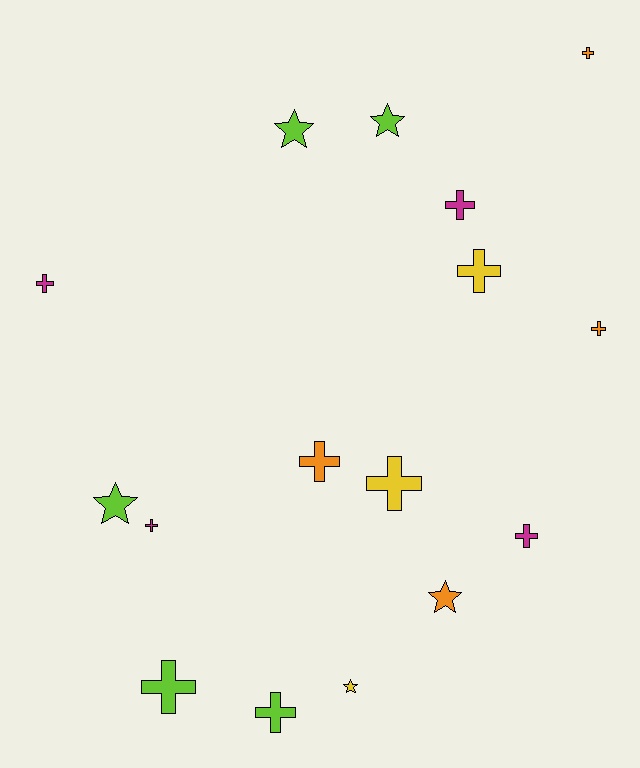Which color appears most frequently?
Lime, with 5 objects.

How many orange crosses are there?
There are 3 orange crosses.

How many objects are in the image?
There are 16 objects.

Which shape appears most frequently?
Cross, with 11 objects.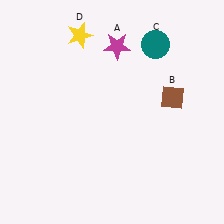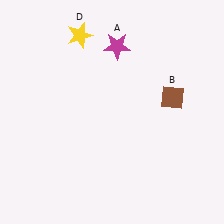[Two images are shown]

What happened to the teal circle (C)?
The teal circle (C) was removed in Image 2. It was in the top-right area of Image 1.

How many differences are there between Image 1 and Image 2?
There is 1 difference between the two images.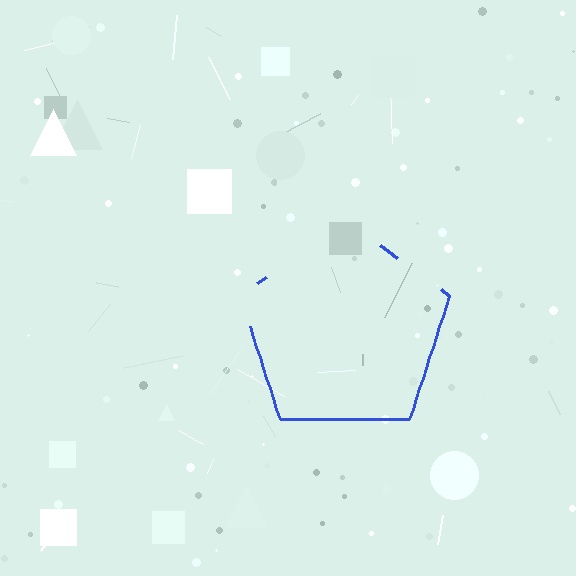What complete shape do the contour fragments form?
The contour fragments form a pentagon.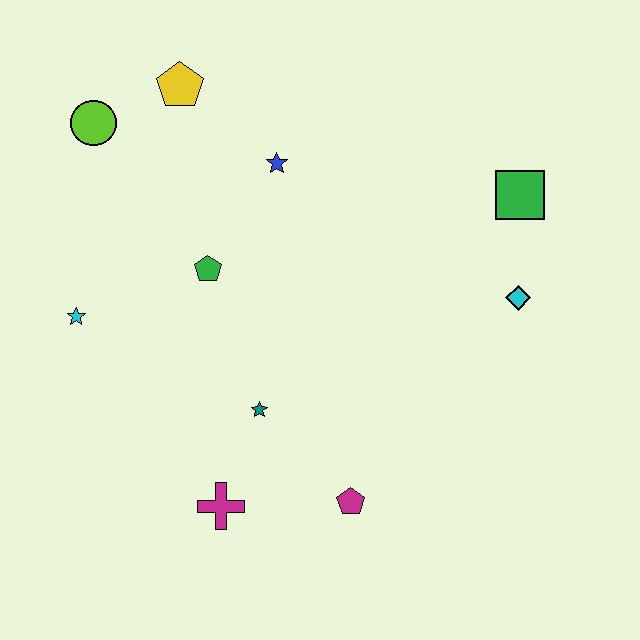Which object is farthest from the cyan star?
The green square is farthest from the cyan star.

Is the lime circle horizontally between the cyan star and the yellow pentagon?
Yes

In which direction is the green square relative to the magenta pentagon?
The green square is above the magenta pentagon.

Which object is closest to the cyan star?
The green pentagon is closest to the cyan star.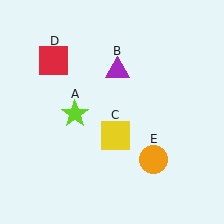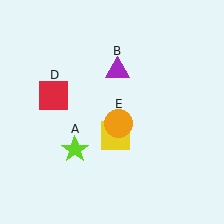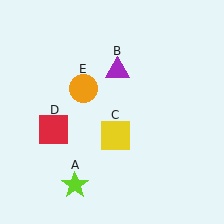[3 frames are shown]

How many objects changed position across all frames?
3 objects changed position: lime star (object A), red square (object D), orange circle (object E).